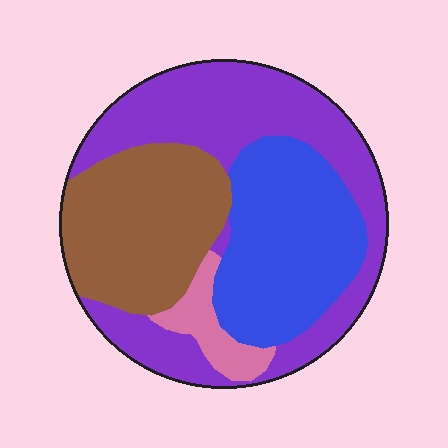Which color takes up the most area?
Purple, at roughly 40%.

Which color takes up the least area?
Pink, at roughly 5%.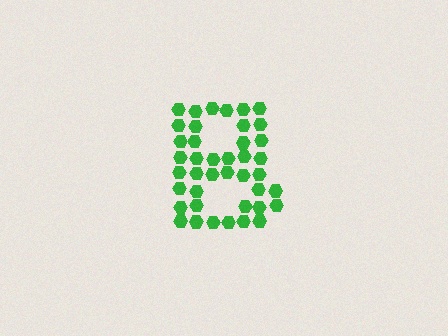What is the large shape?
The large shape is the letter B.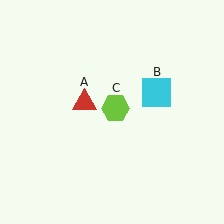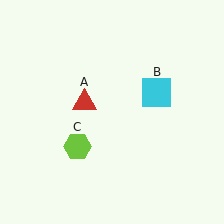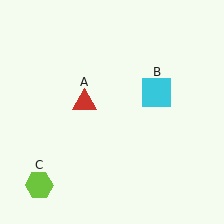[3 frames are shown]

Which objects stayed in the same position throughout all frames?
Red triangle (object A) and cyan square (object B) remained stationary.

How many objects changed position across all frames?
1 object changed position: lime hexagon (object C).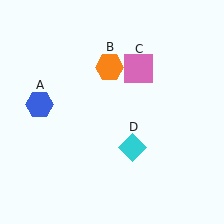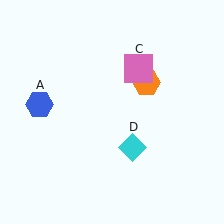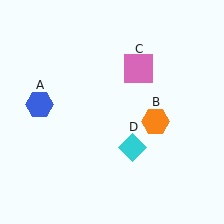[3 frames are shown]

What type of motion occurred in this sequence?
The orange hexagon (object B) rotated clockwise around the center of the scene.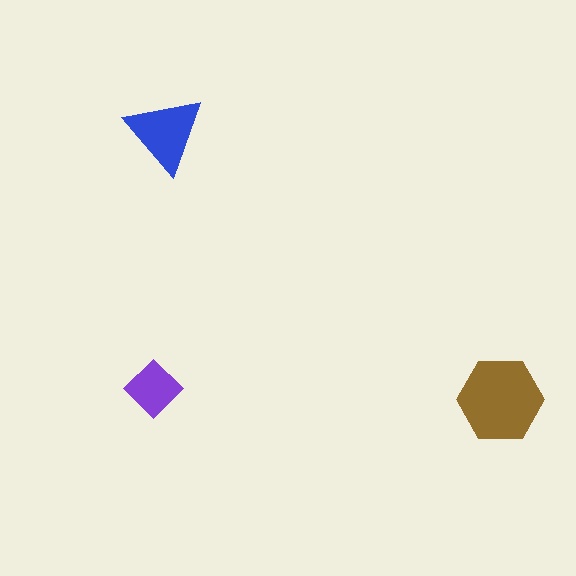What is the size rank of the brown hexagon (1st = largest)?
1st.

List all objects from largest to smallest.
The brown hexagon, the blue triangle, the purple diamond.